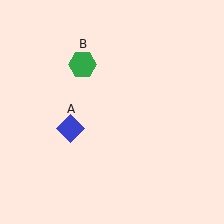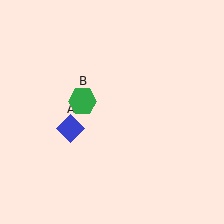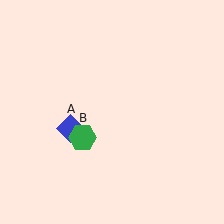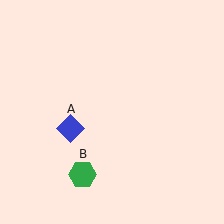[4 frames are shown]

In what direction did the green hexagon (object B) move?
The green hexagon (object B) moved down.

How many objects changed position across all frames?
1 object changed position: green hexagon (object B).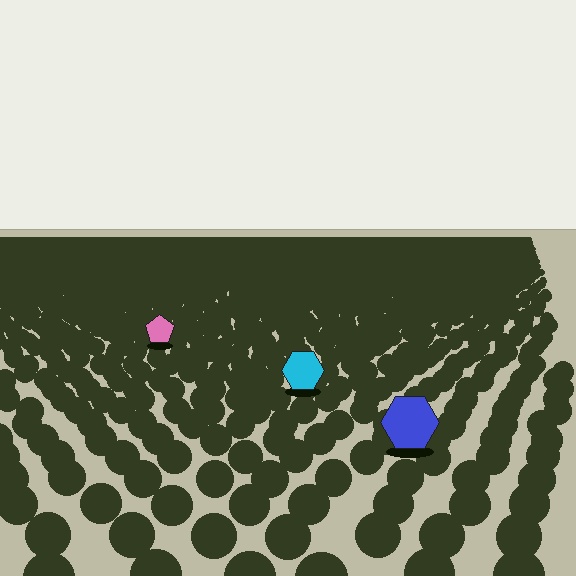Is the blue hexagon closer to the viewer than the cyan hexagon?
Yes. The blue hexagon is closer — you can tell from the texture gradient: the ground texture is coarser near it.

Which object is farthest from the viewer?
The pink pentagon is farthest from the viewer. It appears smaller and the ground texture around it is denser.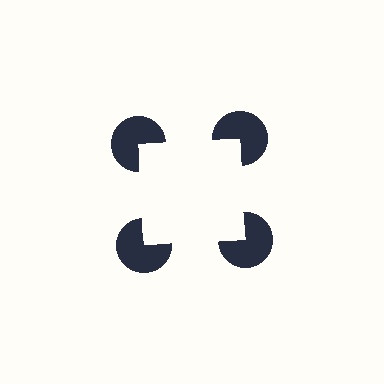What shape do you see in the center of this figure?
An illusory square — its edges are inferred from the aligned wedge cuts in the pac-man discs, not physically drawn.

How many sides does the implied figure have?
4 sides.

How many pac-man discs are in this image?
There are 4 — one at each vertex of the illusory square.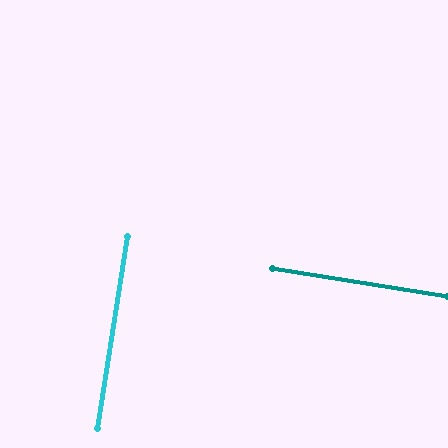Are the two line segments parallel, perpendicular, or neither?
Perpendicular — they meet at approximately 90°.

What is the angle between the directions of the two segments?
Approximately 90 degrees.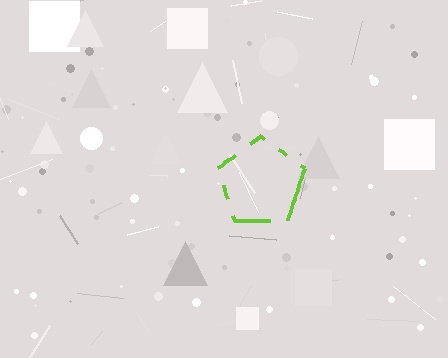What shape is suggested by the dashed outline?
The dashed outline suggests a pentagon.